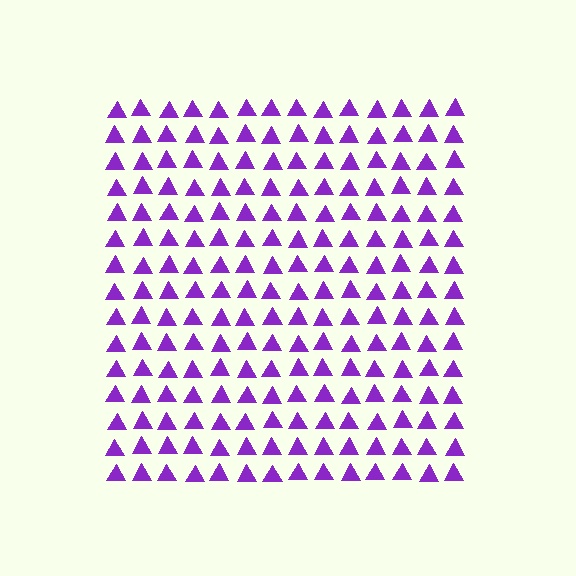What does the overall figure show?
The overall figure shows a square.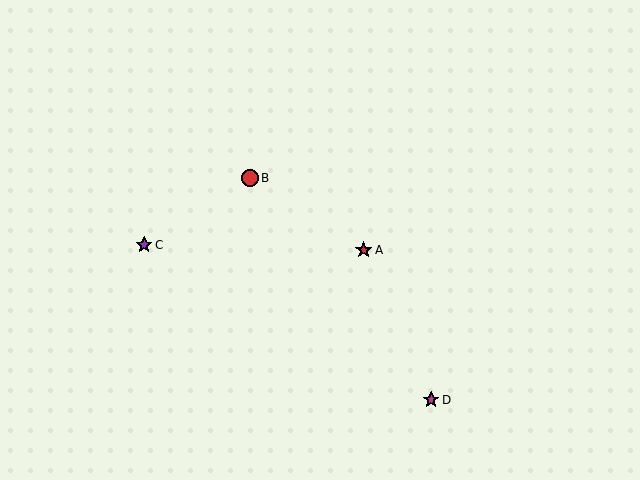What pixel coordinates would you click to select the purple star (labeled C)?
Click at (144, 245) to select the purple star C.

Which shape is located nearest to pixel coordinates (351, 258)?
The red star (labeled A) at (364, 250) is nearest to that location.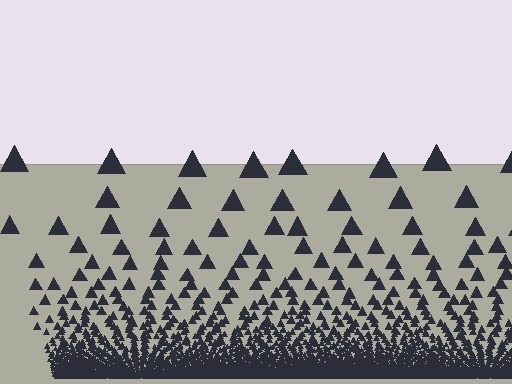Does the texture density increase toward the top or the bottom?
Density increases toward the bottom.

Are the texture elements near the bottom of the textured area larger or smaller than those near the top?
Smaller. The gradient is inverted — elements near the bottom are smaller and denser.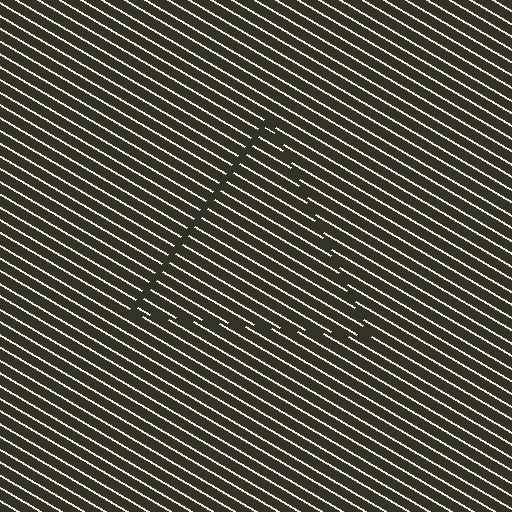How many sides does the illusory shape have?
3 sides — the line-ends trace a triangle.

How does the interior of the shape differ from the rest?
The interior of the shape contains the same grating, shifted by half a period — the contour is defined by the phase discontinuity where line-ends from the inner and outer gratings abut.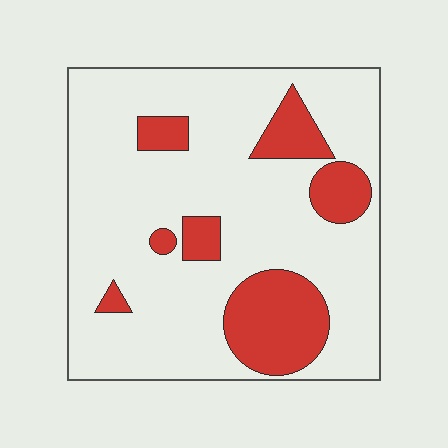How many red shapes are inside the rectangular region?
7.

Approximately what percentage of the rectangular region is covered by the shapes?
Approximately 20%.